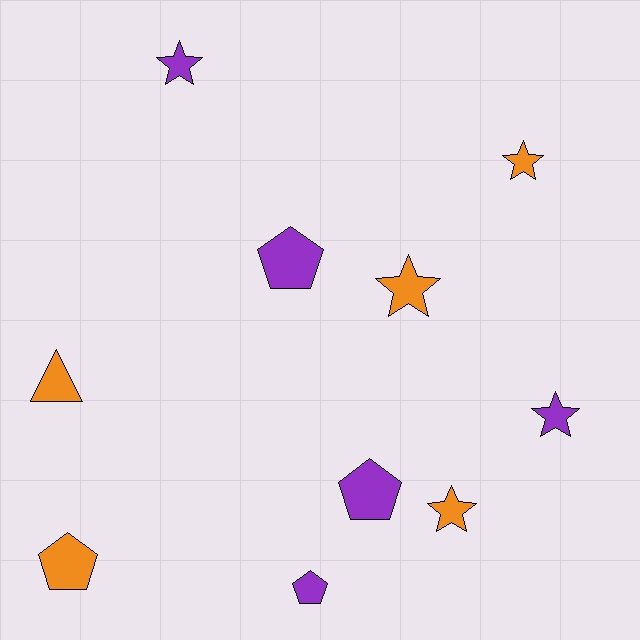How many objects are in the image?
There are 10 objects.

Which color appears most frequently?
Purple, with 5 objects.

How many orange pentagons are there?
There is 1 orange pentagon.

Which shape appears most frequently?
Star, with 5 objects.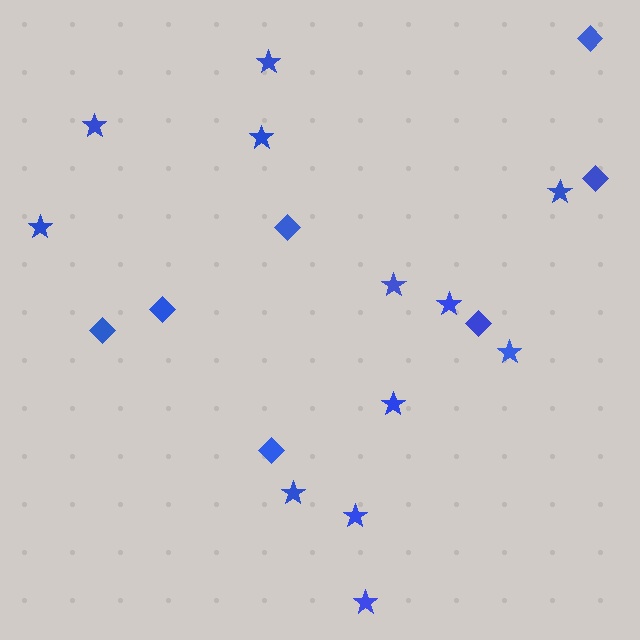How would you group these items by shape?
There are 2 groups: one group of diamonds (7) and one group of stars (12).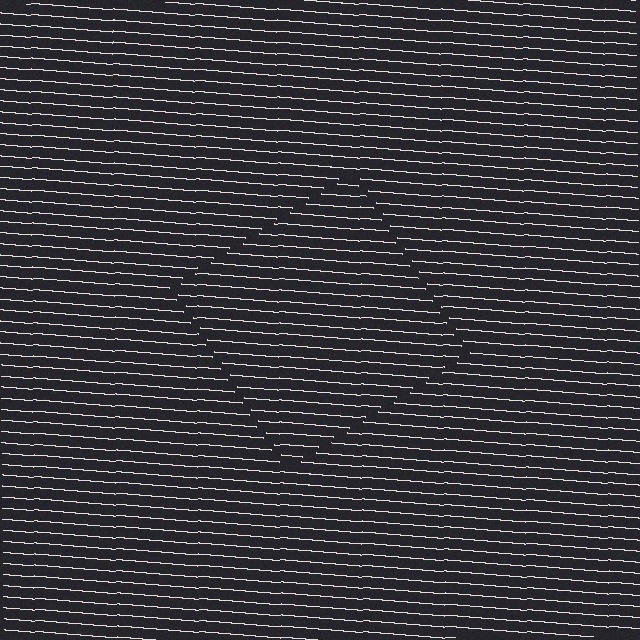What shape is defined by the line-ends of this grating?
An illusory square. The interior of the shape contains the same grating, shifted by half a period — the contour is defined by the phase discontinuity where line-ends from the inner and outer gratings abut.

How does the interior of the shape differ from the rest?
The interior of the shape contains the same grating, shifted by half a period — the contour is defined by the phase discontinuity where line-ends from the inner and outer gratings abut.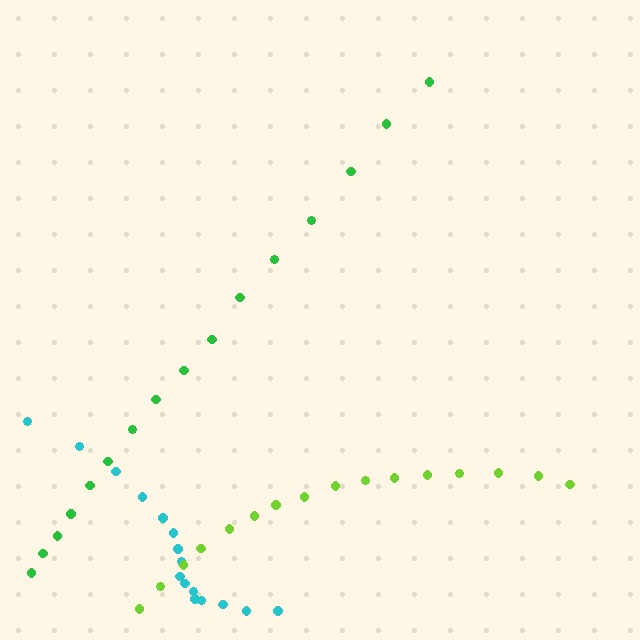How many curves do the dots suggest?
There are 3 distinct paths.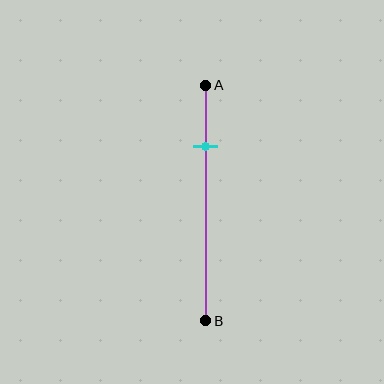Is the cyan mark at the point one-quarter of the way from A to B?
Yes, the mark is approximately at the one-quarter point.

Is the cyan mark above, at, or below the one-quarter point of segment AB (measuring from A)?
The cyan mark is approximately at the one-quarter point of segment AB.